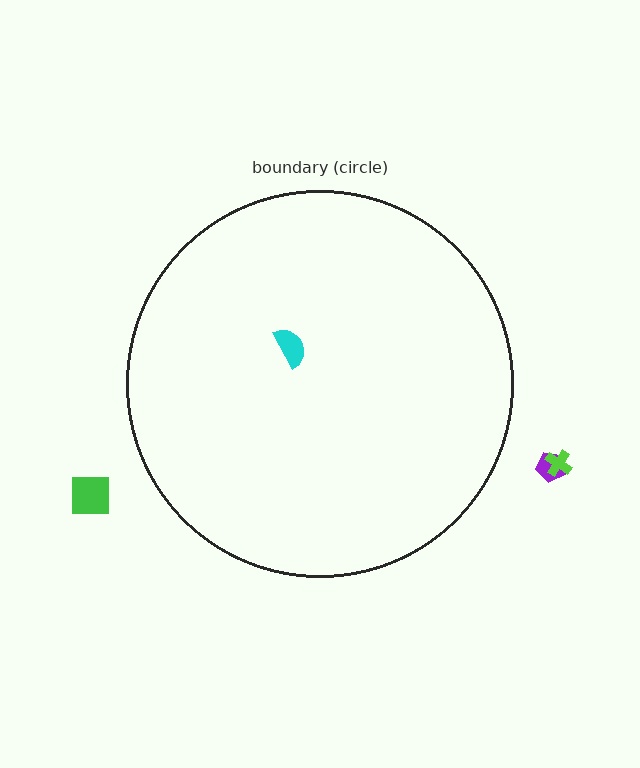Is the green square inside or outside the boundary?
Outside.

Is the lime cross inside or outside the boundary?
Outside.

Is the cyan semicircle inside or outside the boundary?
Inside.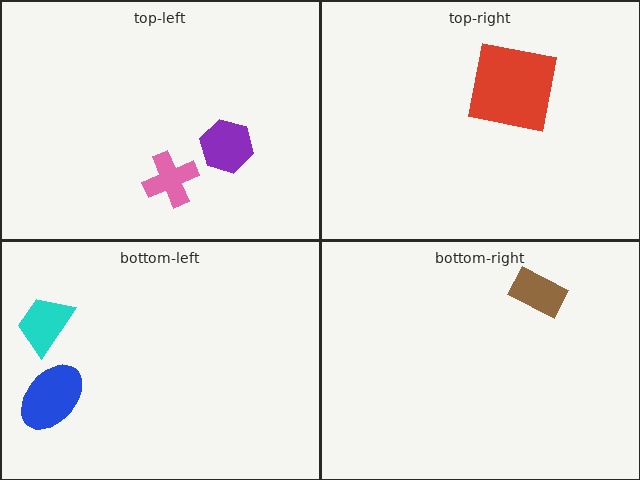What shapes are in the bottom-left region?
The cyan trapezoid, the blue ellipse.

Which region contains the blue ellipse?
The bottom-left region.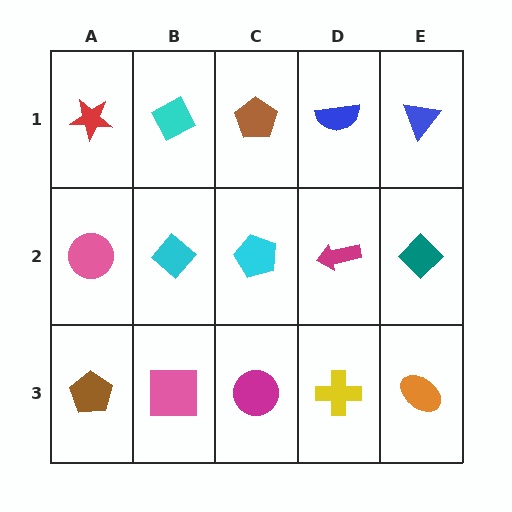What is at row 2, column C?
A cyan pentagon.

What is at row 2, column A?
A pink circle.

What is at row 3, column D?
A yellow cross.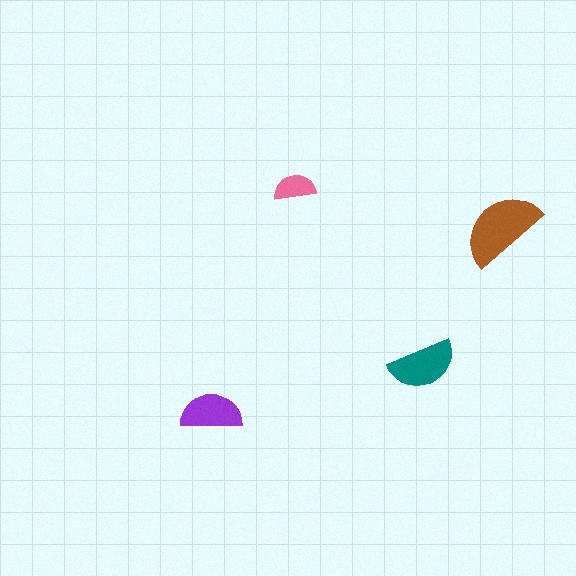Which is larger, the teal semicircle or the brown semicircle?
The brown one.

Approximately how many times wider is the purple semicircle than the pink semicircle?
About 1.5 times wider.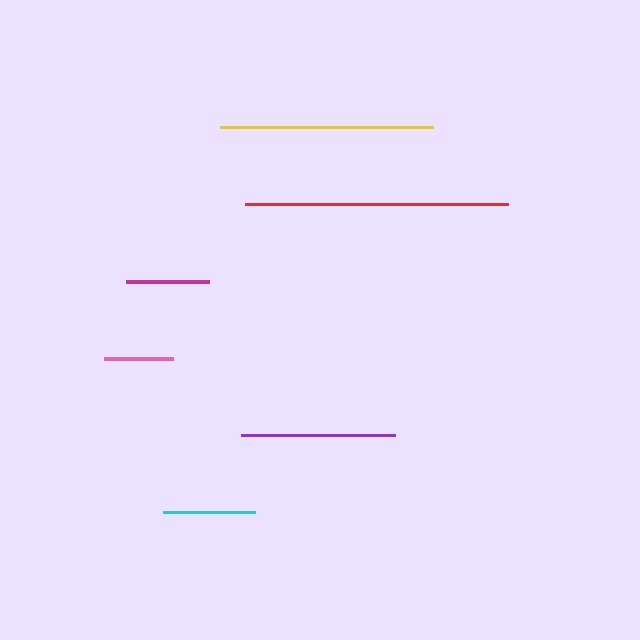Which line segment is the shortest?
The pink line is the shortest at approximately 69 pixels.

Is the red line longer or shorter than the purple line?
The red line is longer than the purple line.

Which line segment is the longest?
The red line is the longest at approximately 263 pixels.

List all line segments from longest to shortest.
From longest to shortest: red, yellow, purple, cyan, magenta, pink.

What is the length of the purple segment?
The purple segment is approximately 154 pixels long.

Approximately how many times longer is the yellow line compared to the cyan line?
The yellow line is approximately 2.3 times the length of the cyan line.